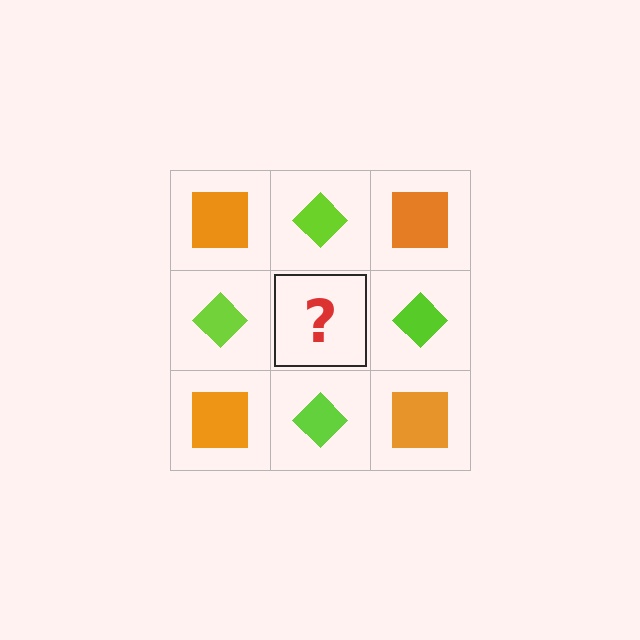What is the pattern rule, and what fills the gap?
The rule is that it alternates orange square and lime diamond in a checkerboard pattern. The gap should be filled with an orange square.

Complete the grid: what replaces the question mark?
The question mark should be replaced with an orange square.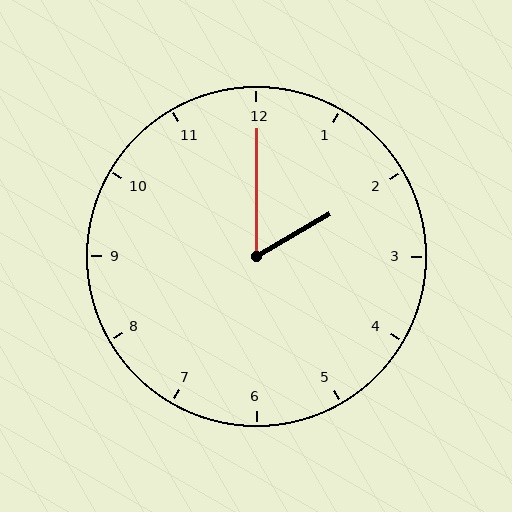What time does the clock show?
2:00.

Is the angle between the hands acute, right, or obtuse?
It is acute.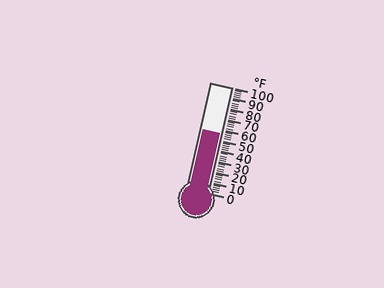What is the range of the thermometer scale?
The thermometer scale ranges from 0°F to 100°F.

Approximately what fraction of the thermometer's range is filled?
The thermometer is filled to approximately 55% of its range.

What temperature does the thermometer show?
The thermometer shows approximately 56°F.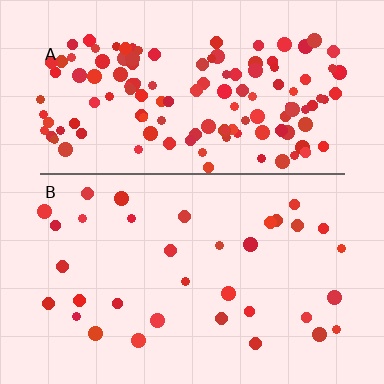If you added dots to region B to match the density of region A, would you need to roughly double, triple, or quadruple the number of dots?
Approximately quadruple.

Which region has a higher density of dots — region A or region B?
A (the top).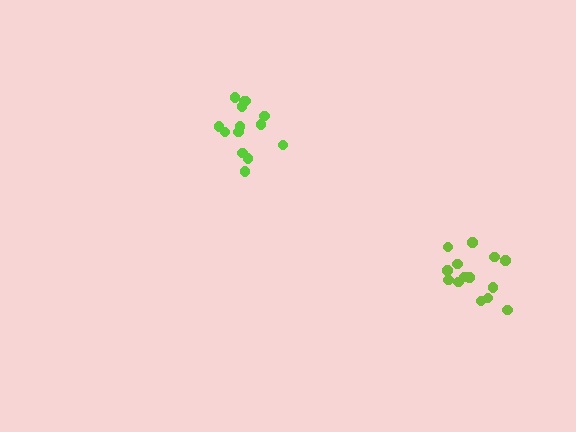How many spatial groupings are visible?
There are 2 spatial groupings.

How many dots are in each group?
Group 1: 14 dots, Group 2: 14 dots (28 total).